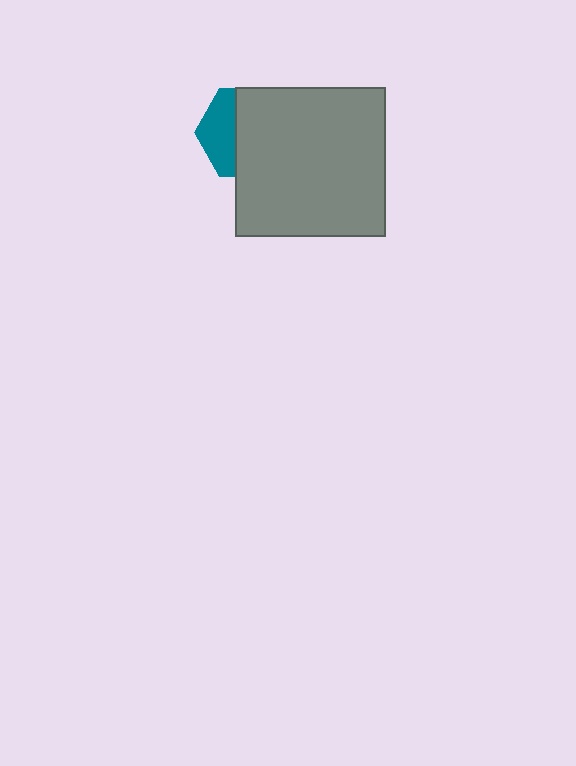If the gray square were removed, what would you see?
You would see the complete teal hexagon.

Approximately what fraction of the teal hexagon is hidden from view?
Roughly 62% of the teal hexagon is hidden behind the gray square.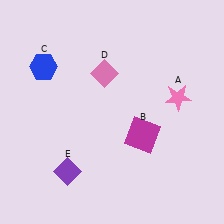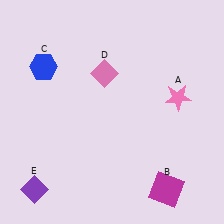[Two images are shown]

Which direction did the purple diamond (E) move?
The purple diamond (E) moved left.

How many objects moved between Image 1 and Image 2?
2 objects moved between the two images.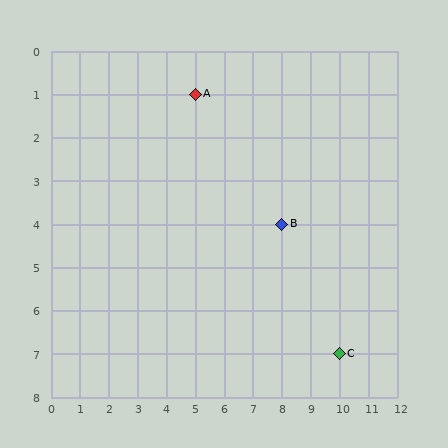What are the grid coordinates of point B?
Point B is at grid coordinates (8, 4).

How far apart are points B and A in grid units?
Points B and A are 3 columns and 3 rows apart (about 4.2 grid units diagonally).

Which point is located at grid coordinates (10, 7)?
Point C is at (10, 7).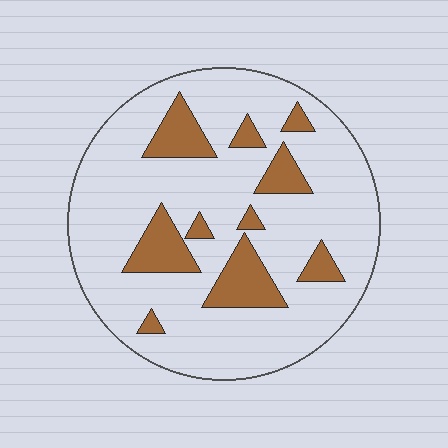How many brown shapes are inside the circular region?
10.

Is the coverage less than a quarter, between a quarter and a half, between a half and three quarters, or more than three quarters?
Less than a quarter.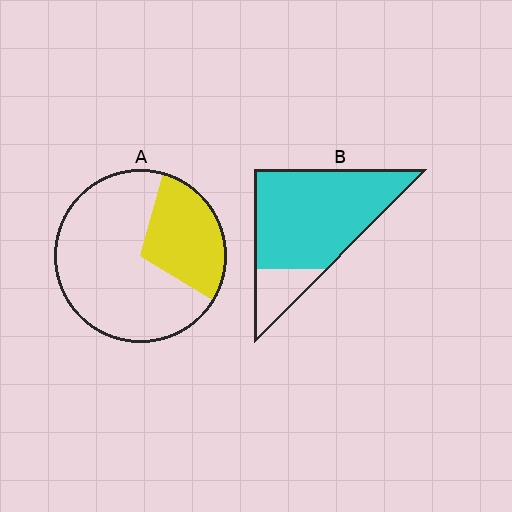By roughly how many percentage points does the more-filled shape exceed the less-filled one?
By roughly 50 percentage points (B over A).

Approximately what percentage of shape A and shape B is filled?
A is approximately 30% and B is approximately 80%.